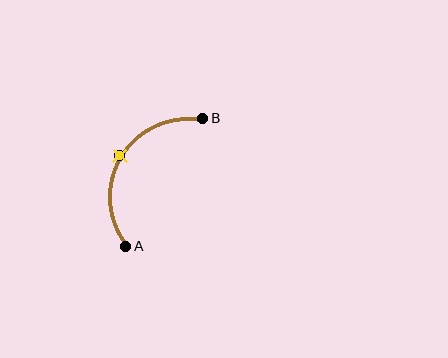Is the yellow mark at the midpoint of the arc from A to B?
Yes. The yellow mark lies on the arc at equal arc-length from both A and B — it is the arc midpoint.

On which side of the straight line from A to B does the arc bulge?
The arc bulges to the left of the straight line connecting A and B.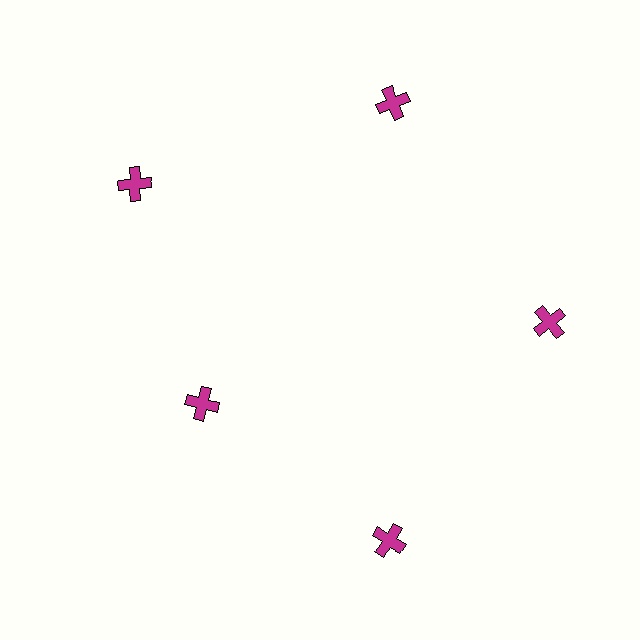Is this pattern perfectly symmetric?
No. The 5 magenta crosses are arranged in a ring, but one element near the 8 o'clock position is pulled inward toward the center, breaking the 5-fold rotational symmetry.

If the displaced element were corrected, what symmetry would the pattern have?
It would have 5-fold rotational symmetry — the pattern would map onto itself every 72 degrees.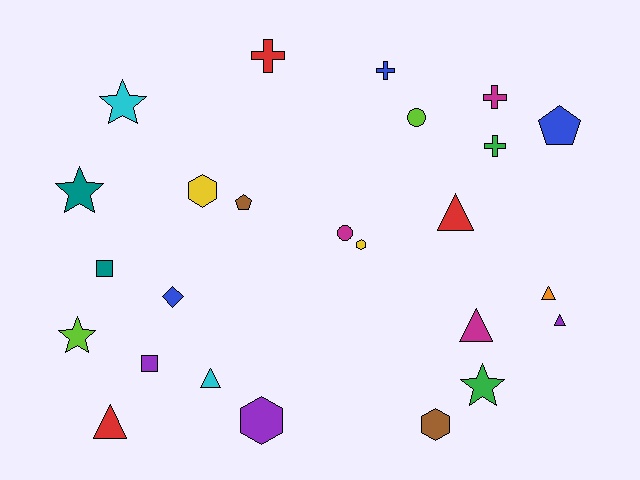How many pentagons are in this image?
There are 2 pentagons.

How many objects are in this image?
There are 25 objects.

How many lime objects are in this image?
There are 2 lime objects.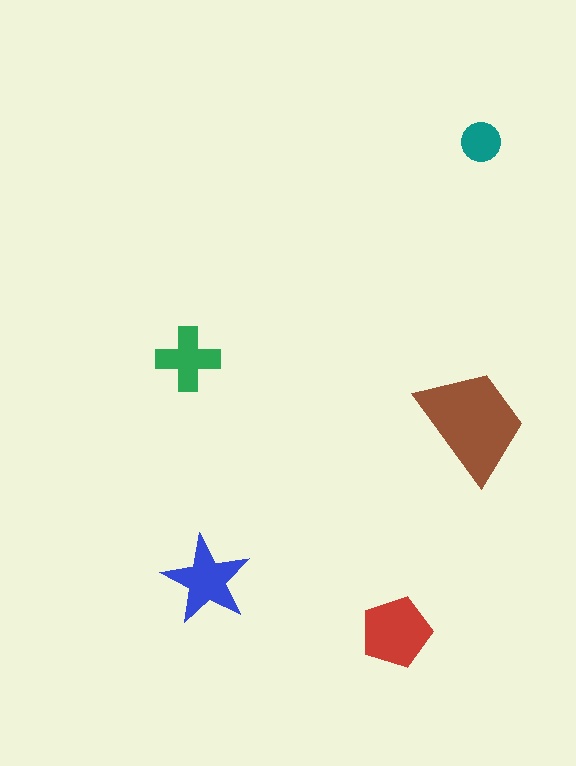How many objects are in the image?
There are 5 objects in the image.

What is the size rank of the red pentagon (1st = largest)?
2nd.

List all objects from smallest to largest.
The teal circle, the green cross, the blue star, the red pentagon, the brown trapezoid.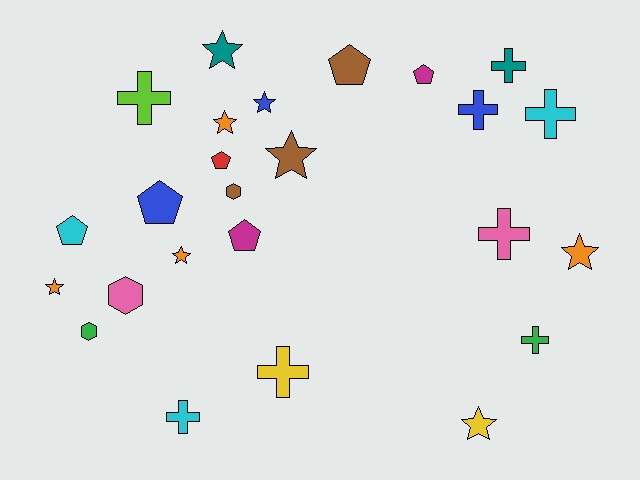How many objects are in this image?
There are 25 objects.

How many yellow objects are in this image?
There are 2 yellow objects.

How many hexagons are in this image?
There are 3 hexagons.